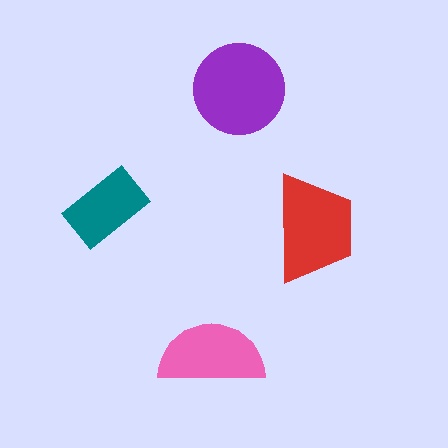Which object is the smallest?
The teal rectangle.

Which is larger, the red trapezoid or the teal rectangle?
The red trapezoid.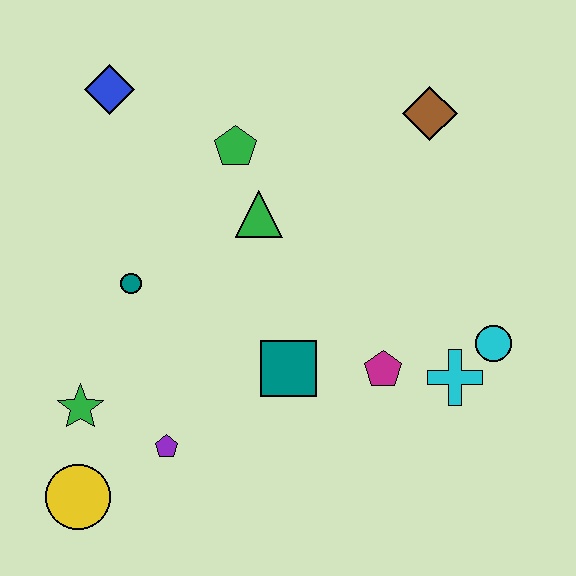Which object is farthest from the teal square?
The blue diamond is farthest from the teal square.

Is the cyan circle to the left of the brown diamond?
No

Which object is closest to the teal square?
The magenta pentagon is closest to the teal square.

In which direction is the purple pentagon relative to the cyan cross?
The purple pentagon is to the left of the cyan cross.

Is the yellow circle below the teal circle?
Yes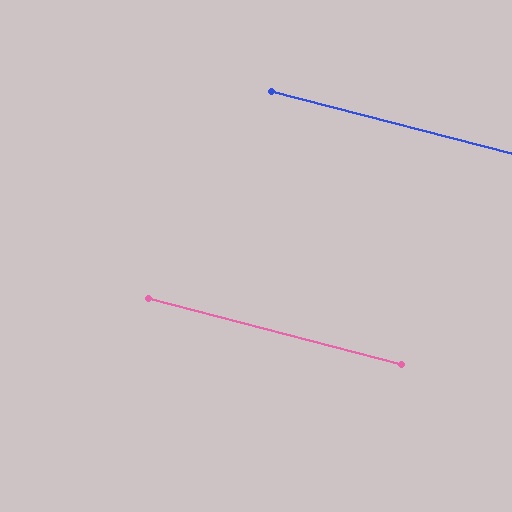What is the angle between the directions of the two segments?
Approximately 0 degrees.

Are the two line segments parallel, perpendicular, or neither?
Parallel — their directions differ by only 0.0°.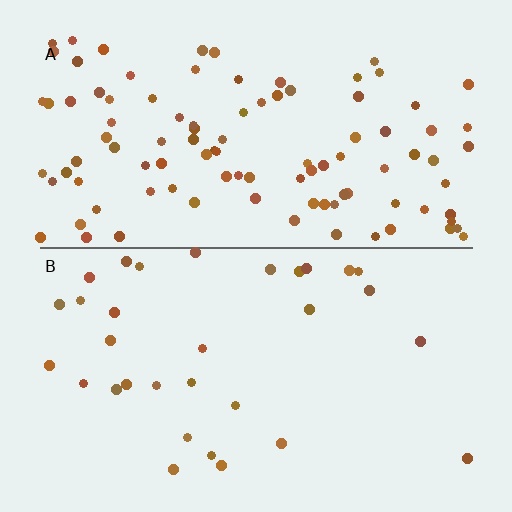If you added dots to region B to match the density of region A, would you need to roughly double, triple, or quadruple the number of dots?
Approximately triple.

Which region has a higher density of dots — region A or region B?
A (the top).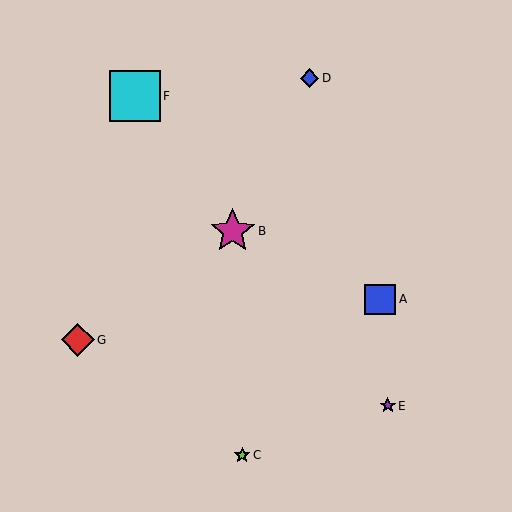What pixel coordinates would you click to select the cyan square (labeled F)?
Click at (135, 96) to select the cyan square F.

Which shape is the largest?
The cyan square (labeled F) is the largest.